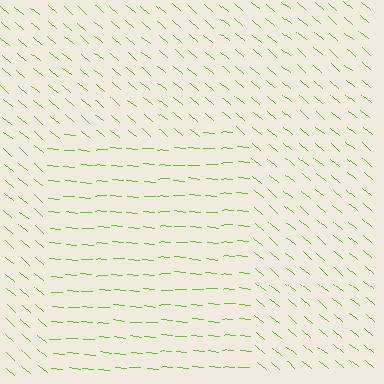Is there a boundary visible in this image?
Yes, there is a texture boundary formed by a change in line orientation.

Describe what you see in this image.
The image is filled with small lime line segments. A rectangle region in the image has lines oriented differently from the surrounding lines, creating a visible texture boundary.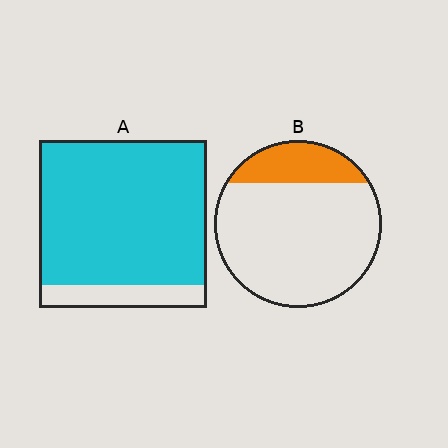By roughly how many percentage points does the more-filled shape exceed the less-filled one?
By roughly 65 percentage points (A over B).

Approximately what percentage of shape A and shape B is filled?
A is approximately 85% and B is approximately 20%.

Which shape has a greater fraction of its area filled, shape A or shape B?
Shape A.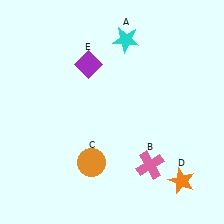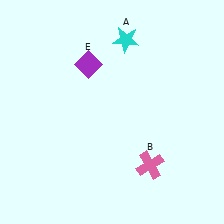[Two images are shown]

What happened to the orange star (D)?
The orange star (D) was removed in Image 2. It was in the bottom-right area of Image 1.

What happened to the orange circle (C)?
The orange circle (C) was removed in Image 2. It was in the bottom-left area of Image 1.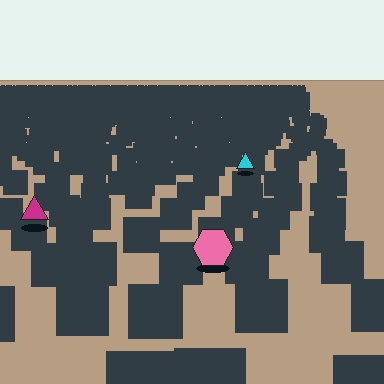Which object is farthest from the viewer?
The cyan triangle is farthest from the viewer. It appears smaller and the ground texture around it is denser.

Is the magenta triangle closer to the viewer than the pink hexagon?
No. The pink hexagon is closer — you can tell from the texture gradient: the ground texture is coarser near it.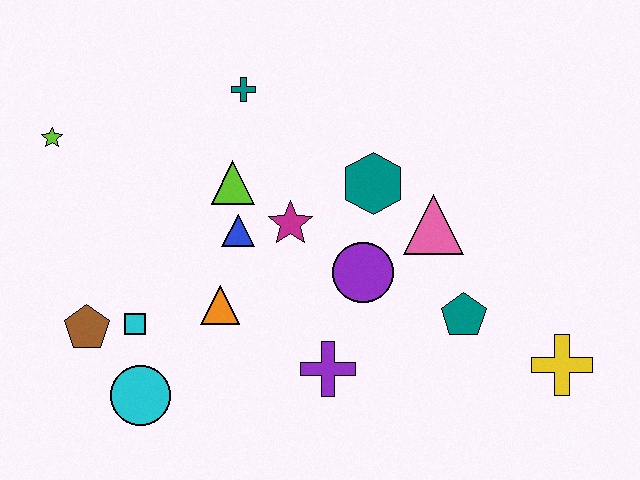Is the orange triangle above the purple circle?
No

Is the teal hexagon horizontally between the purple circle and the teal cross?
No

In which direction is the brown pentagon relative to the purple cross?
The brown pentagon is to the left of the purple cross.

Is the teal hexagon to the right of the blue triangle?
Yes